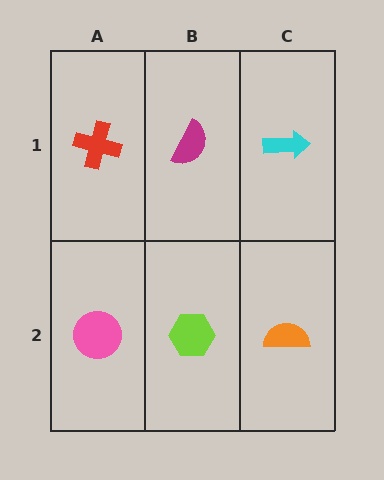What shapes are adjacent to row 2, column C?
A cyan arrow (row 1, column C), a lime hexagon (row 2, column B).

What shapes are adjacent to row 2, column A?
A red cross (row 1, column A), a lime hexagon (row 2, column B).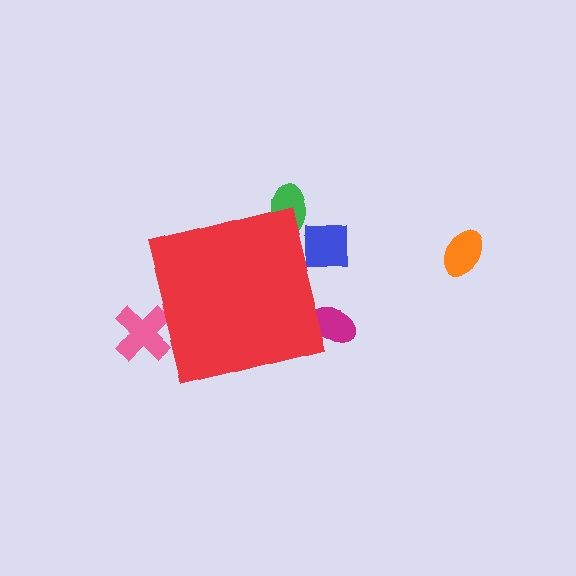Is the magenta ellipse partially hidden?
Yes, the magenta ellipse is partially hidden behind the red square.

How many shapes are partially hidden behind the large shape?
4 shapes are partially hidden.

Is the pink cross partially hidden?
Yes, the pink cross is partially hidden behind the red square.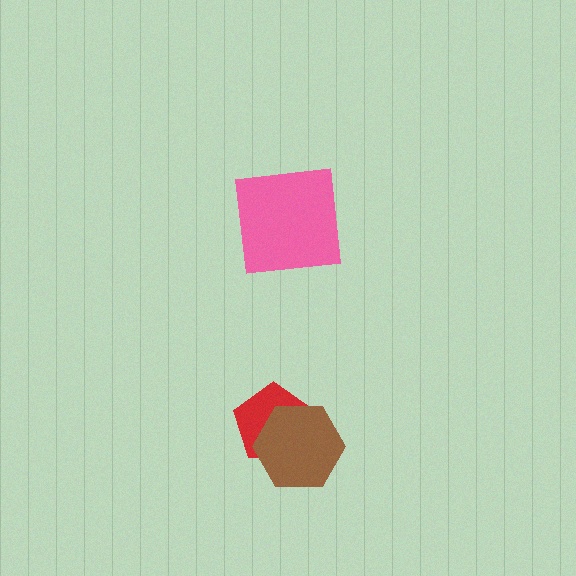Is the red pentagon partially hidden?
Yes, it is partially covered by another shape.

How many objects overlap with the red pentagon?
1 object overlaps with the red pentagon.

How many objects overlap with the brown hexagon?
1 object overlaps with the brown hexagon.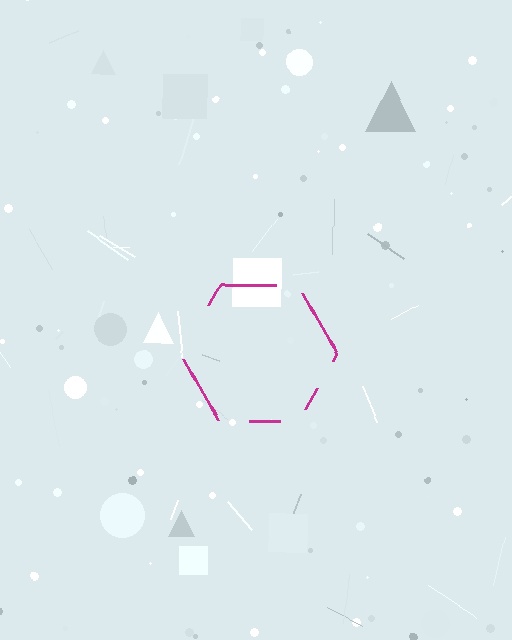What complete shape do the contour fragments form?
The contour fragments form a hexagon.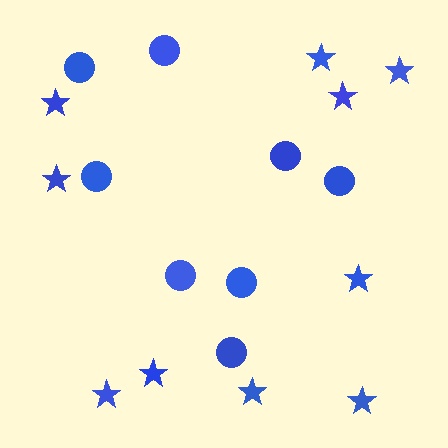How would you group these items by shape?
There are 2 groups: one group of circles (8) and one group of stars (10).